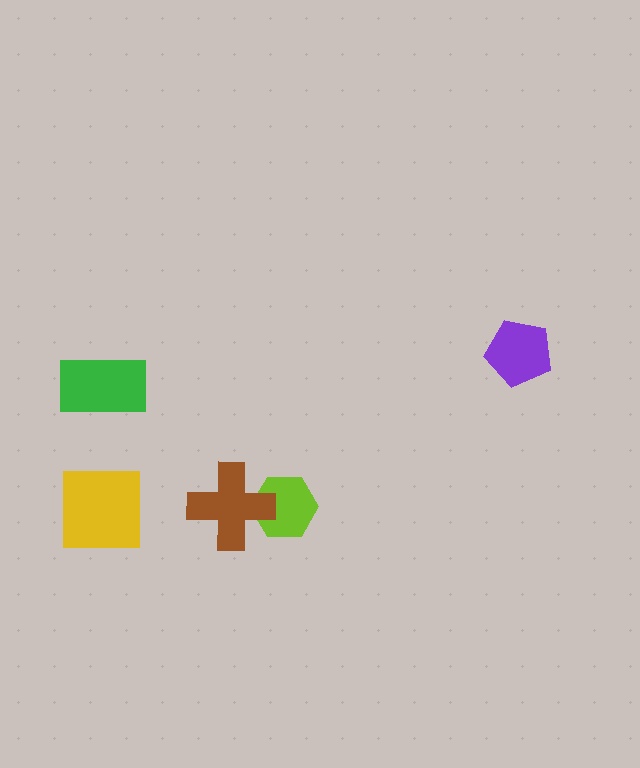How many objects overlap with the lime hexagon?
1 object overlaps with the lime hexagon.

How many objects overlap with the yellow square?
0 objects overlap with the yellow square.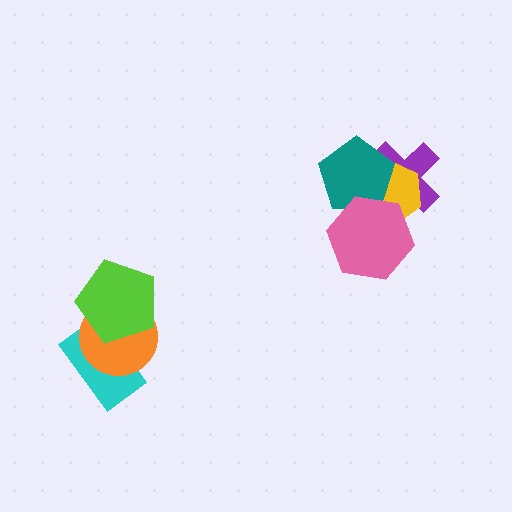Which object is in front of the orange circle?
The lime pentagon is in front of the orange circle.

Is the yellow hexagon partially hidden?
Yes, it is partially covered by another shape.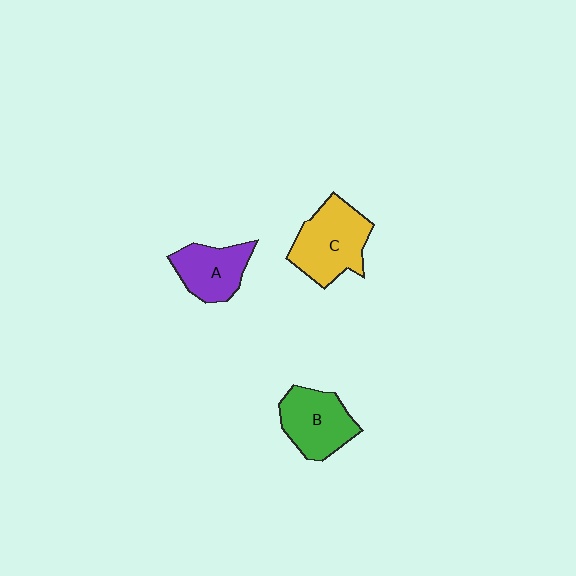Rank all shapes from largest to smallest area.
From largest to smallest: C (yellow), B (green), A (purple).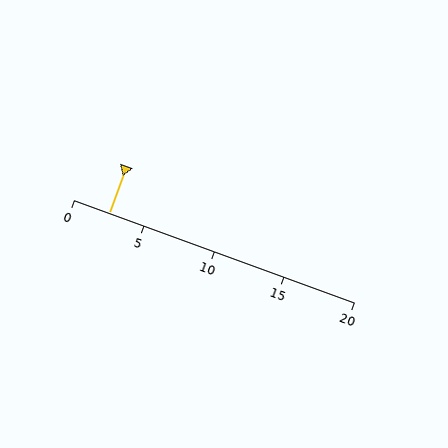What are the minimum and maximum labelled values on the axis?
The axis runs from 0 to 20.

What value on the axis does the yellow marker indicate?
The marker indicates approximately 2.5.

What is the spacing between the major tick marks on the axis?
The major ticks are spaced 5 apart.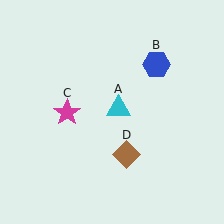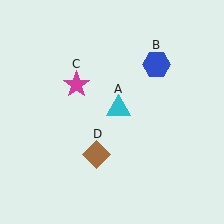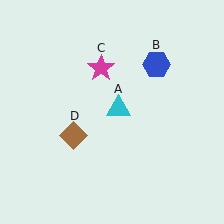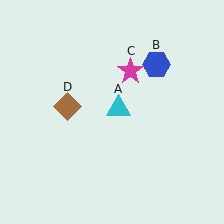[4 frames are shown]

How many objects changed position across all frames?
2 objects changed position: magenta star (object C), brown diamond (object D).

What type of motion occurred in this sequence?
The magenta star (object C), brown diamond (object D) rotated clockwise around the center of the scene.